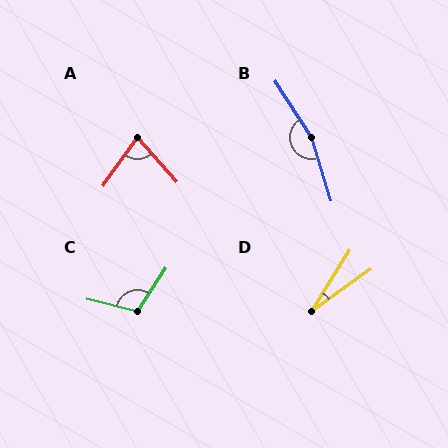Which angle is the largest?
B, at approximately 164 degrees.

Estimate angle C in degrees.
Approximately 109 degrees.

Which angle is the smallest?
D, at approximately 23 degrees.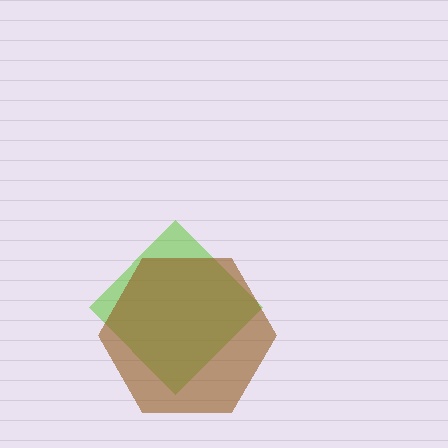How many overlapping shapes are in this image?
There are 2 overlapping shapes in the image.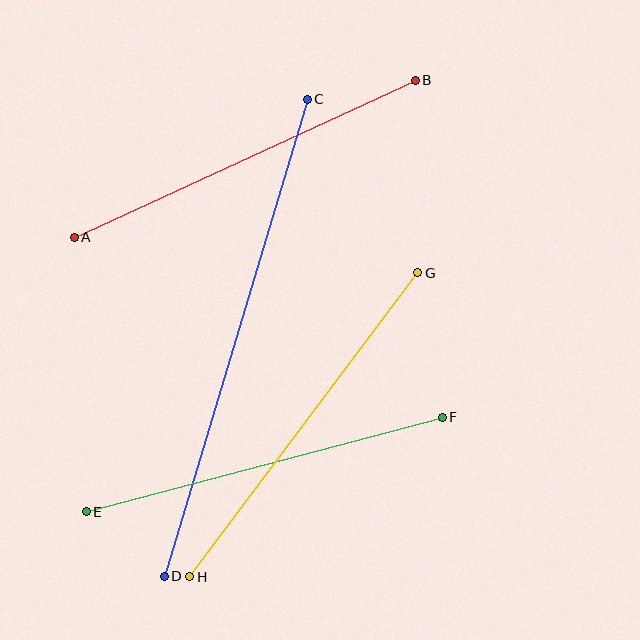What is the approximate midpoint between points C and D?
The midpoint is at approximately (236, 338) pixels.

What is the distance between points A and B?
The distance is approximately 376 pixels.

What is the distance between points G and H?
The distance is approximately 380 pixels.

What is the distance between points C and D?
The distance is approximately 498 pixels.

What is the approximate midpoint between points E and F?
The midpoint is at approximately (264, 464) pixels.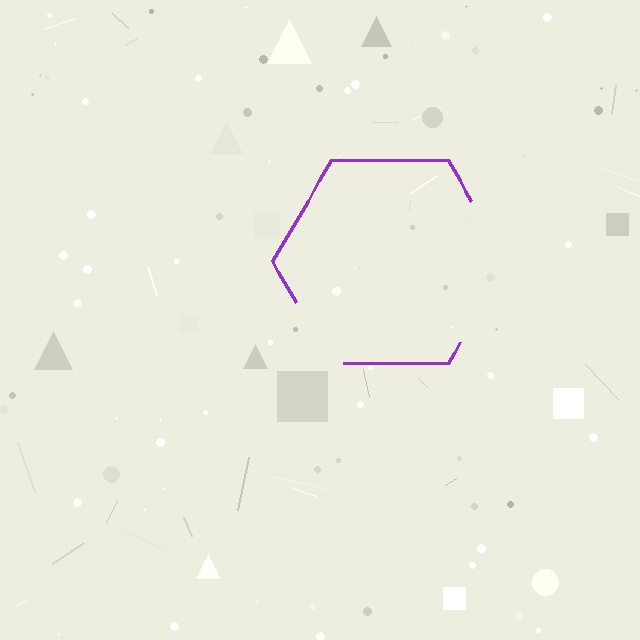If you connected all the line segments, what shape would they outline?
They would outline a hexagon.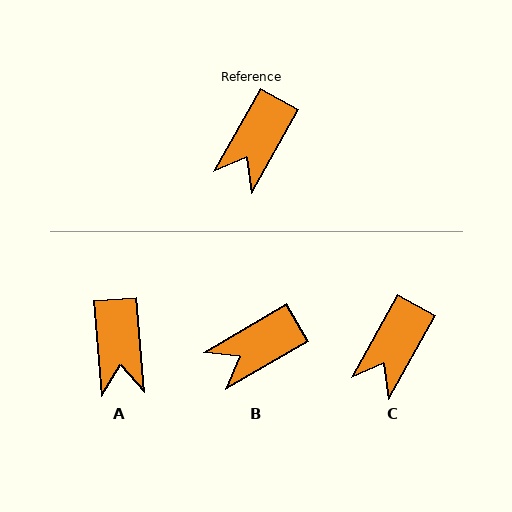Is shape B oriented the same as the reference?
No, it is off by about 31 degrees.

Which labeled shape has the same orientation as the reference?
C.